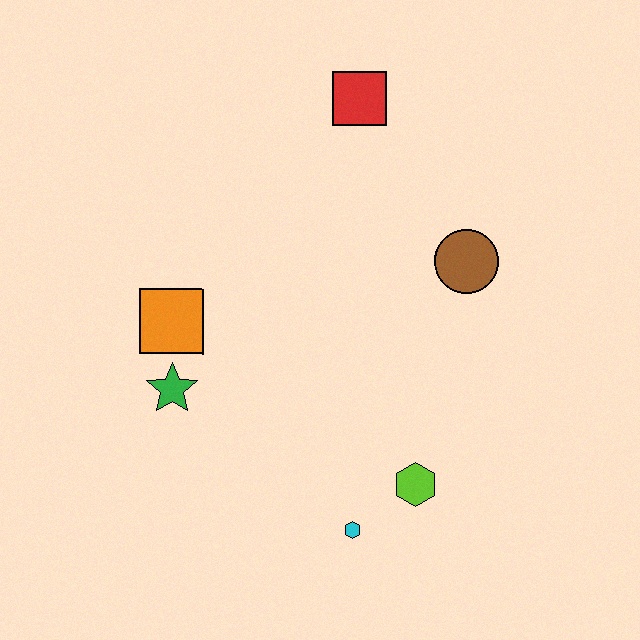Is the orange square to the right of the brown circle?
No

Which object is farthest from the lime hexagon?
The red square is farthest from the lime hexagon.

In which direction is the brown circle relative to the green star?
The brown circle is to the right of the green star.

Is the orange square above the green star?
Yes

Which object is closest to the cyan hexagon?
The lime hexagon is closest to the cyan hexagon.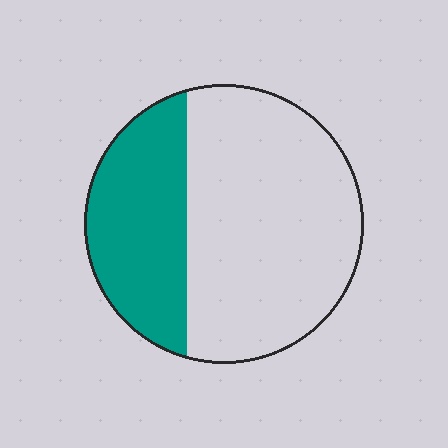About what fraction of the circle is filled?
About one third (1/3).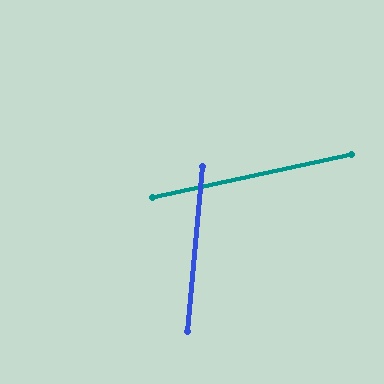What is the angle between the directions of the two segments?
Approximately 73 degrees.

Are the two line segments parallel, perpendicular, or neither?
Neither parallel nor perpendicular — they differ by about 73°.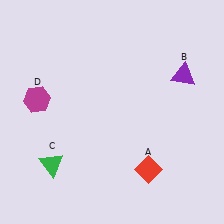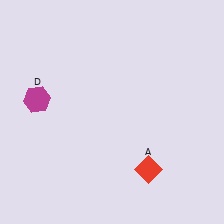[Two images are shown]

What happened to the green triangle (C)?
The green triangle (C) was removed in Image 2. It was in the bottom-left area of Image 1.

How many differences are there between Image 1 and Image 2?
There are 2 differences between the two images.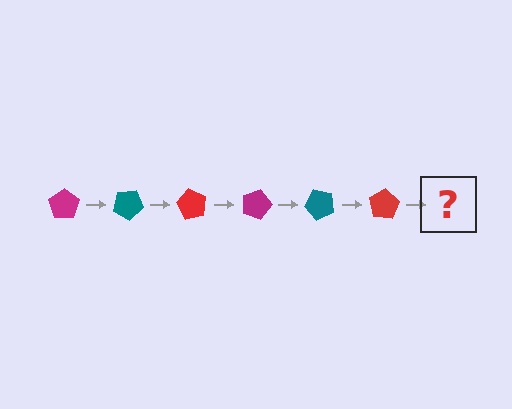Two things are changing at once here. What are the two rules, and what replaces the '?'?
The two rules are that it rotates 30 degrees each step and the color cycles through magenta, teal, and red. The '?' should be a magenta pentagon, rotated 180 degrees from the start.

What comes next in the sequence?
The next element should be a magenta pentagon, rotated 180 degrees from the start.